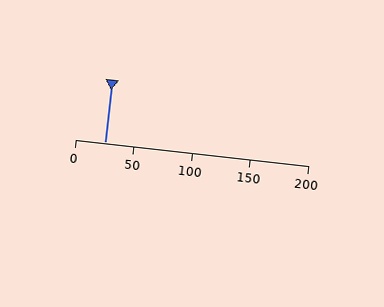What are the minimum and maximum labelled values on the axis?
The axis runs from 0 to 200.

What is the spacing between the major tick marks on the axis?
The major ticks are spaced 50 apart.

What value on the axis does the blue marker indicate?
The marker indicates approximately 25.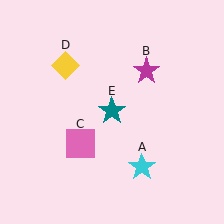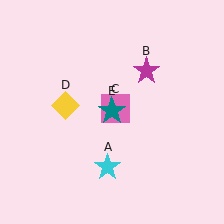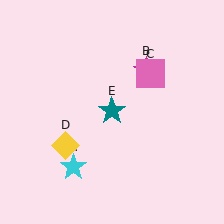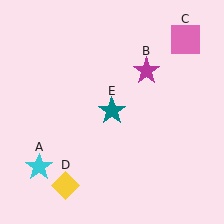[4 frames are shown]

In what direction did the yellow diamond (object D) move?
The yellow diamond (object D) moved down.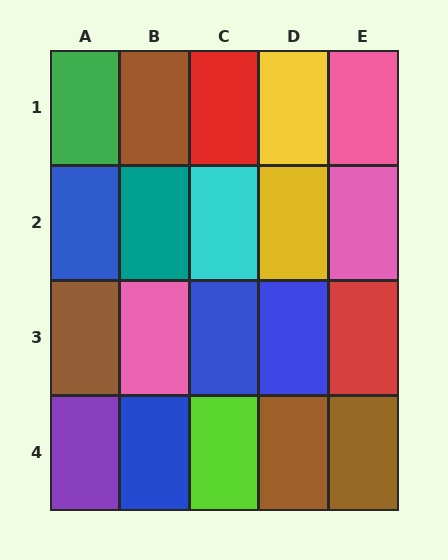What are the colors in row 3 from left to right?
Brown, pink, blue, blue, red.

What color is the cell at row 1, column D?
Yellow.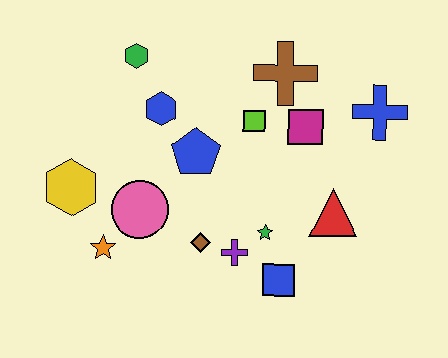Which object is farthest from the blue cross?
The yellow hexagon is farthest from the blue cross.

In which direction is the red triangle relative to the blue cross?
The red triangle is below the blue cross.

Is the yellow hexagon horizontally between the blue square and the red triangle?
No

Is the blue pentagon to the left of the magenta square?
Yes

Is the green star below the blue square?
No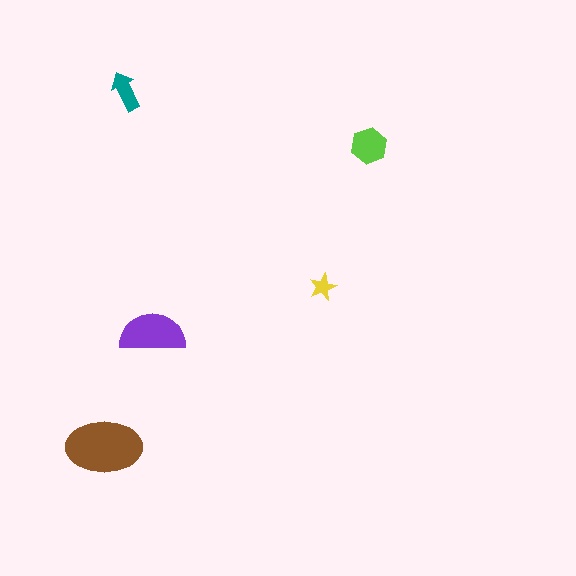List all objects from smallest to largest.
The yellow star, the teal arrow, the lime hexagon, the purple semicircle, the brown ellipse.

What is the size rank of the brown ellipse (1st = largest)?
1st.